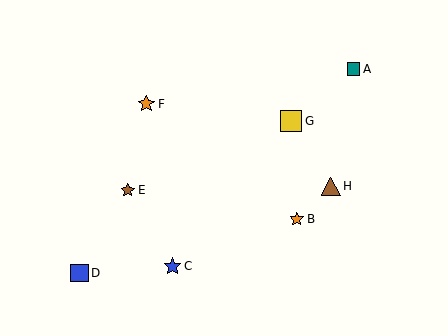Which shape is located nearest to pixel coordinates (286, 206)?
The orange star (labeled B) at (297, 219) is nearest to that location.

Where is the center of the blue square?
The center of the blue square is at (79, 273).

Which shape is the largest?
The yellow square (labeled G) is the largest.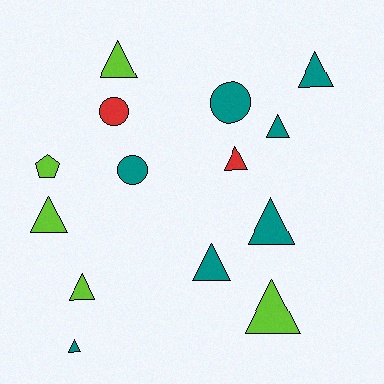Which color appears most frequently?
Teal, with 7 objects.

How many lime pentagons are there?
There is 1 lime pentagon.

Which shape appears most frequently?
Triangle, with 10 objects.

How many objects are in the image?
There are 14 objects.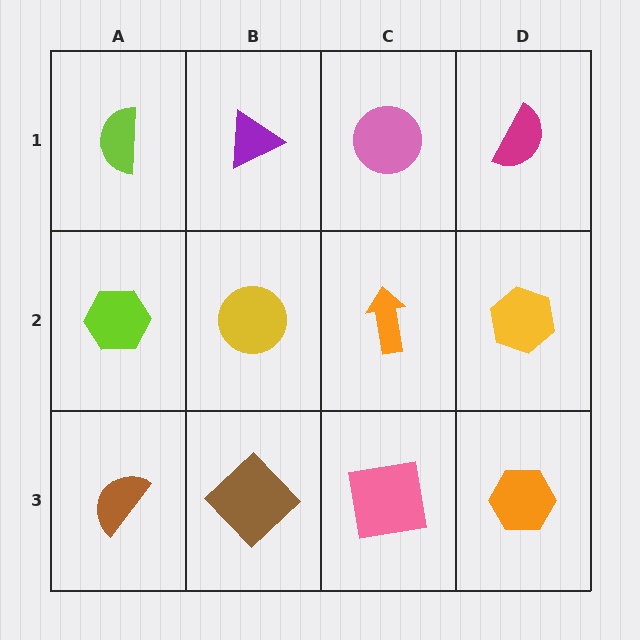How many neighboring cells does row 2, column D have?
3.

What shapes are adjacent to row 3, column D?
A yellow hexagon (row 2, column D), a pink square (row 3, column C).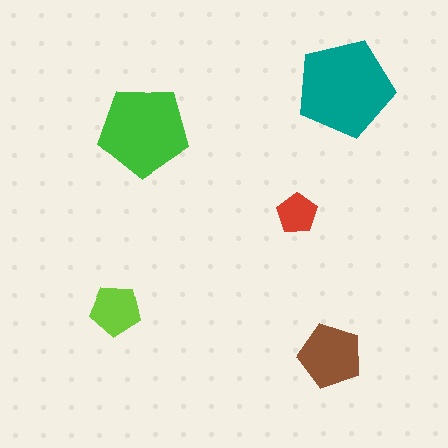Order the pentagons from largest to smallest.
the teal one, the green one, the brown one, the lime one, the red one.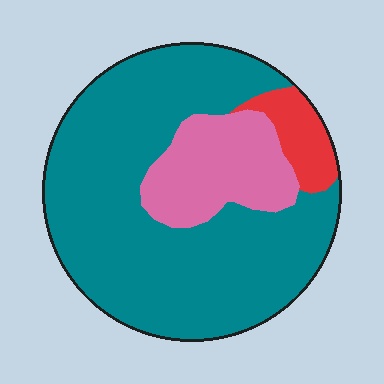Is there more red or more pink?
Pink.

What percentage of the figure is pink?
Pink covers 19% of the figure.